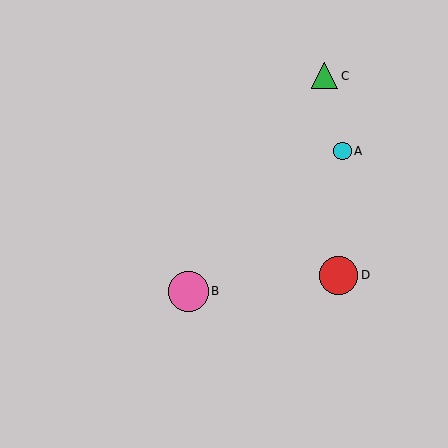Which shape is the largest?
The pink circle (labeled B) is the largest.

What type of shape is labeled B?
Shape B is a pink circle.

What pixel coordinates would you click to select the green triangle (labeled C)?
Click at (325, 76) to select the green triangle C.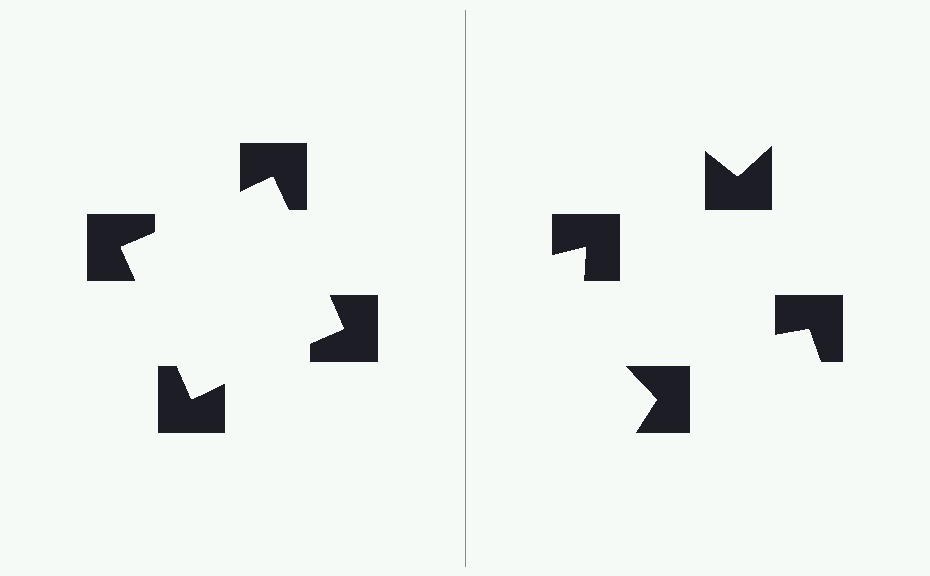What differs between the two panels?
The notched squares are positioned identically on both sides; only the wedge orientations differ. On the left they align to a square; on the right they are misaligned.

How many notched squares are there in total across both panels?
8 — 4 on each side.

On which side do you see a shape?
An illusory square appears on the left side. On the right side the wedge cuts are rotated, so no coherent shape forms.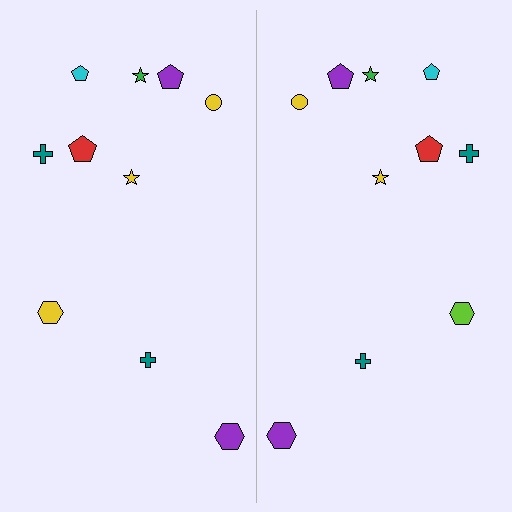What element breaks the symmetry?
The lime hexagon on the right side breaks the symmetry — its mirror counterpart is yellow.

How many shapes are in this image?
There are 20 shapes in this image.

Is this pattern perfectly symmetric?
No, the pattern is not perfectly symmetric. The lime hexagon on the right side breaks the symmetry — its mirror counterpart is yellow.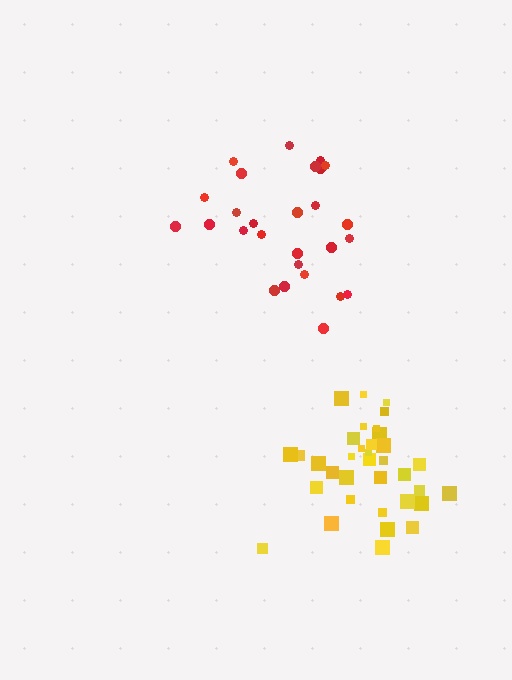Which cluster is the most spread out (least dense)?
Red.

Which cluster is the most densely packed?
Yellow.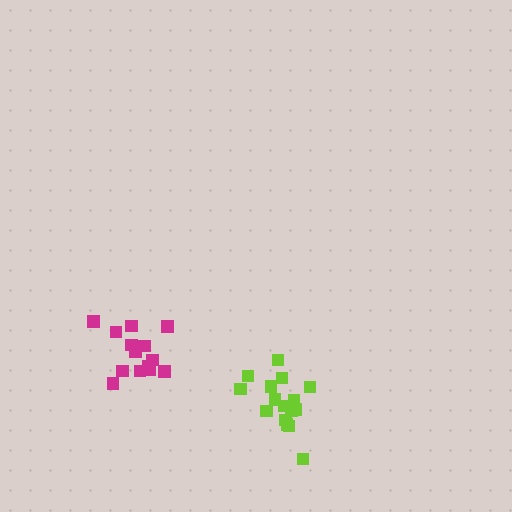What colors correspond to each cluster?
The clusters are colored: lime, magenta.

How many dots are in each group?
Group 1: 16 dots, Group 2: 14 dots (30 total).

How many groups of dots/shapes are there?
There are 2 groups.